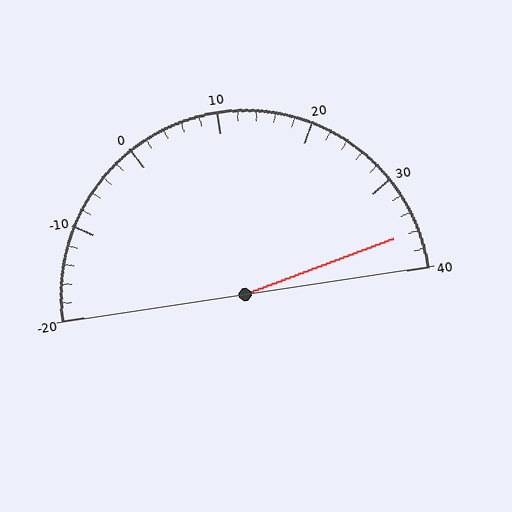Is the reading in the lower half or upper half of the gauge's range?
The reading is in the upper half of the range (-20 to 40).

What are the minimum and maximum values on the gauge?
The gauge ranges from -20 to 40.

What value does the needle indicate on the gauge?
The needle indicates approximately 36.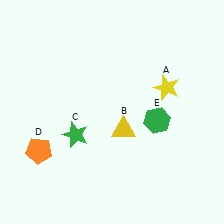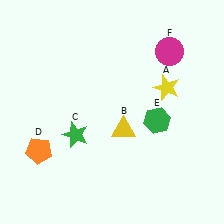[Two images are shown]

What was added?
A magenta circle (F) was added in Image 2.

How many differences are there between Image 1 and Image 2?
There is 1 difference between the two images.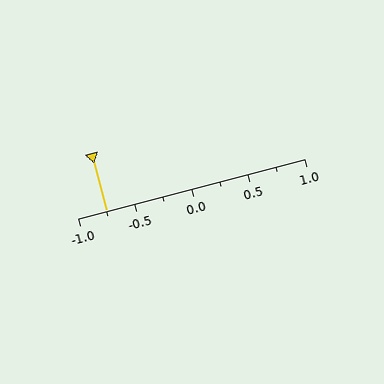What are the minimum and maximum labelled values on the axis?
The axis runs from -1.0 to 1.0.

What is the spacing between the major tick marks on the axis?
The major ticks are spaced 0.5 apart.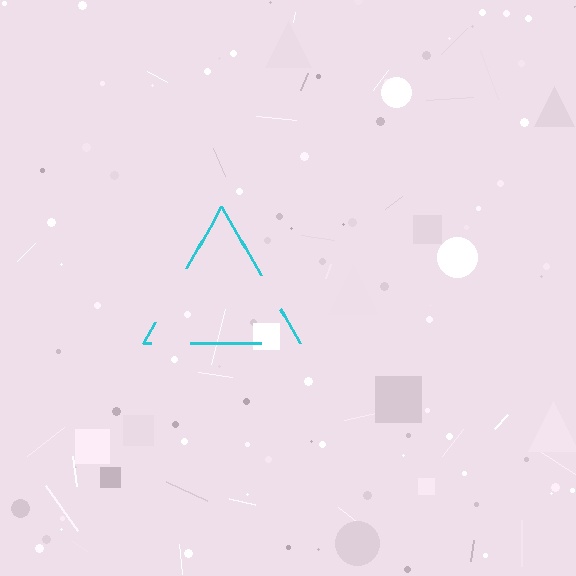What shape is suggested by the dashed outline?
The dashed outline suggests a triangle.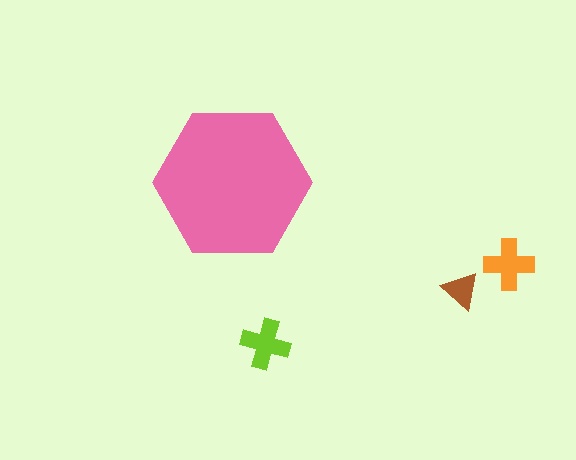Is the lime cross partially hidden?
No, the lime cross is fully visible.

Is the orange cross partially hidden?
No, the orange cross is fully visible.